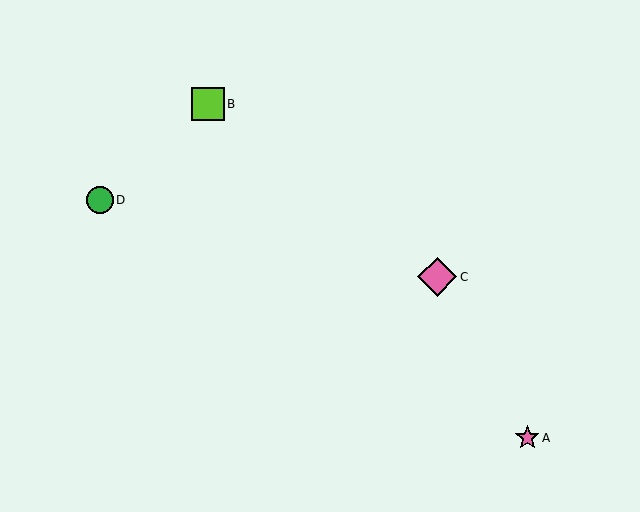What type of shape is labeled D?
Shape D is a green circle.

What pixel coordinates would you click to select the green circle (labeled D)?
Click at (100, 200) to select the green circle D.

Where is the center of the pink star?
The center of the pink star is at (527, 438).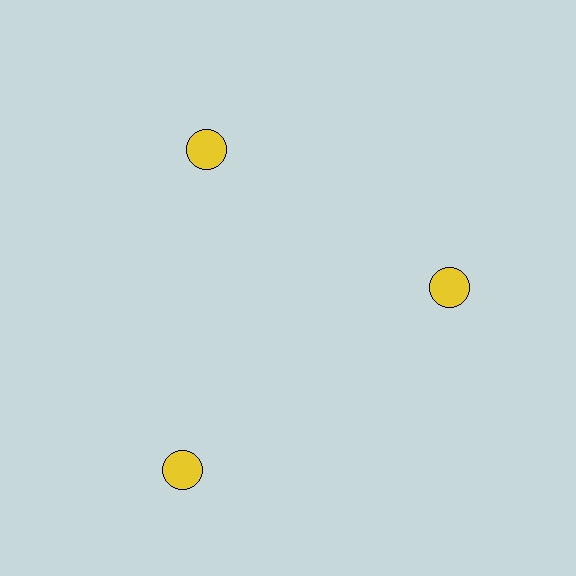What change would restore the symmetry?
The symmetry would be restored by moving it inward, back onto the ring so that all 3 circles sit at equal angles and equal distance from the center.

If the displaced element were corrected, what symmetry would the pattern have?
It would have 3-fold rotational symmetry — the pattern would map onto itself every 120 degrees.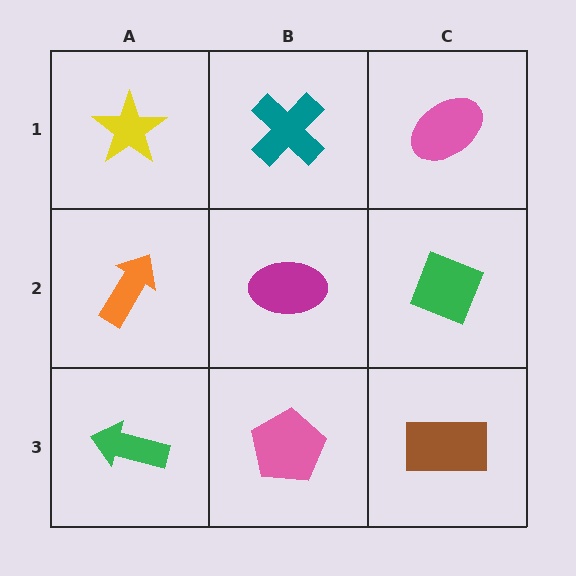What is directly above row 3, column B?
A magenta ellipse.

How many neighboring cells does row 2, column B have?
4.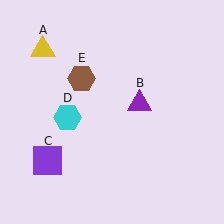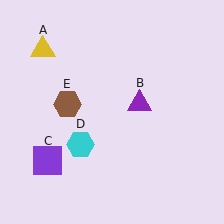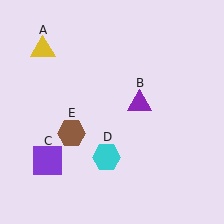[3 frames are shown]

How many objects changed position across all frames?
2 objects changed position: cyan hexagon (object D), brown hexagon (object E).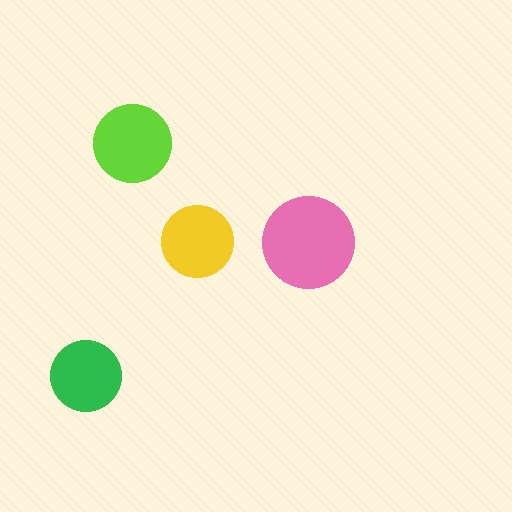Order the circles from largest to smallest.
the pink one, the lime one, the yellow one, the green one.